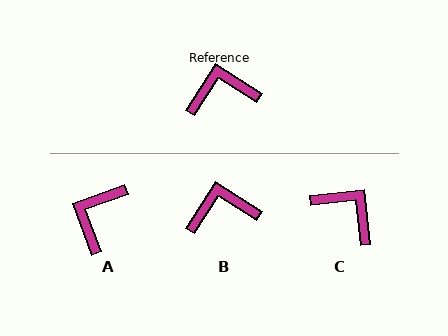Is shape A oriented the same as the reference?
No, it is off by about 53 degrees.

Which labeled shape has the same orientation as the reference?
B.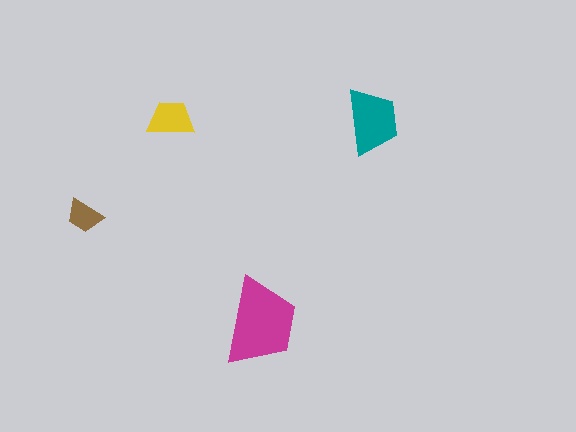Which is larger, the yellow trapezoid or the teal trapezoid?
The teal one.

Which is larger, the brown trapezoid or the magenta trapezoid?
The magenta one.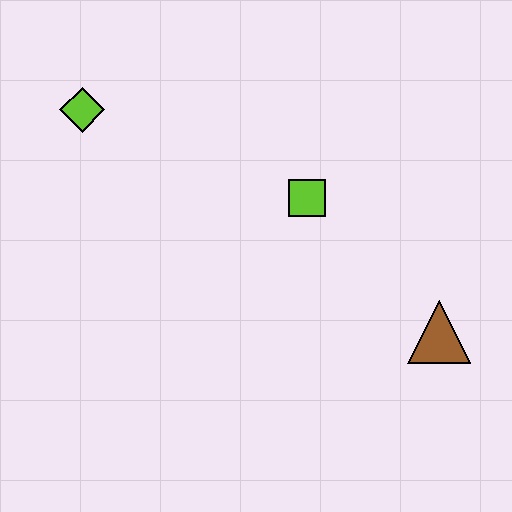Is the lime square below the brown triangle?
No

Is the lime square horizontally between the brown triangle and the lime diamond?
Yes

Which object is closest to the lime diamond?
The lime square is closest to the lime diamond.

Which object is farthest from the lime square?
The lime diamond is farthest from the lime square.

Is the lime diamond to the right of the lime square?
No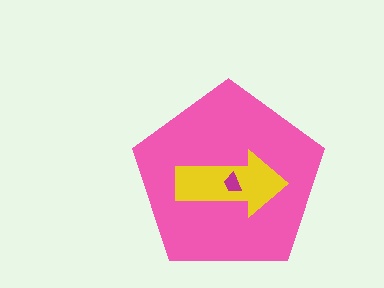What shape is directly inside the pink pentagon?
The yellow arrow.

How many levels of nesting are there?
3.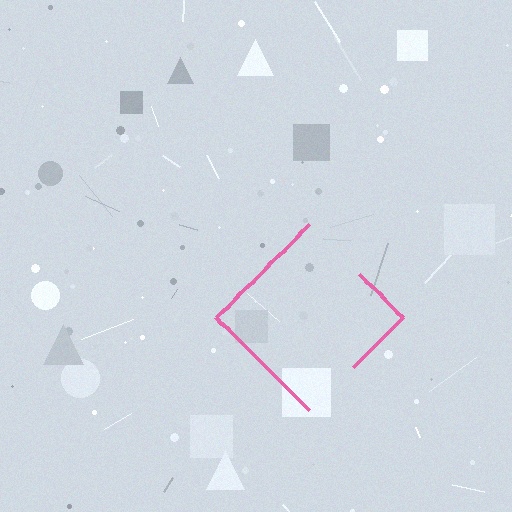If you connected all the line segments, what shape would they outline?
They would outline a diamond.